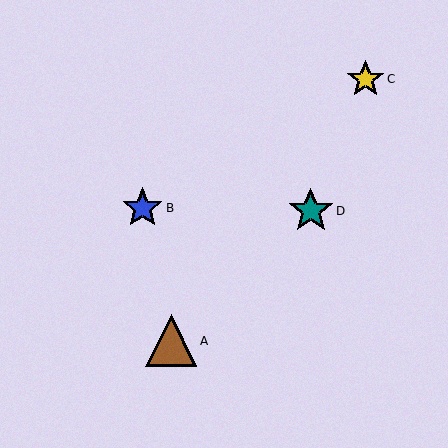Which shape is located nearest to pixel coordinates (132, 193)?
The blue star (labeled B) at (143, 208) is nearest to that location.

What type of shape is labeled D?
Shape D is a teal star.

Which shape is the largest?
The brown triangle (labeled A) is the largest.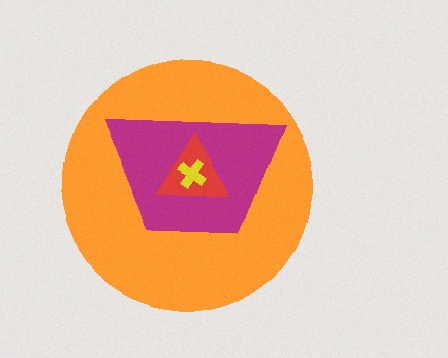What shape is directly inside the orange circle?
The magenta trapezoid.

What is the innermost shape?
The yellow cross.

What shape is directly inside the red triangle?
The yellow cross.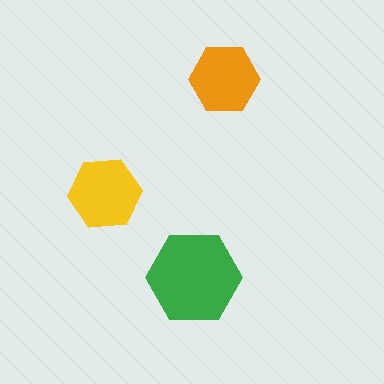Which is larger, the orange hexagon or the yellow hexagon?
The yellow one.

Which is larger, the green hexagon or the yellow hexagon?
The green one.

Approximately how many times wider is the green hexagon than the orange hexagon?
About 1.5 times wider.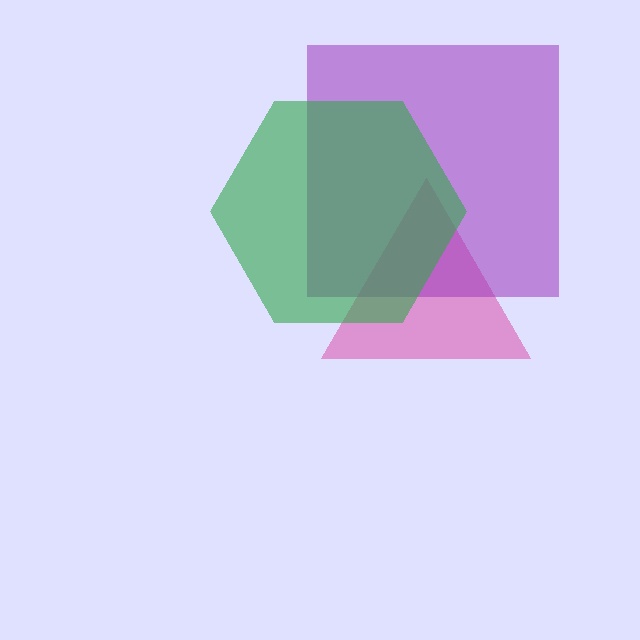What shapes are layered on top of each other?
The layered shapes are: a pink triangle, a purple square, a green hexagon.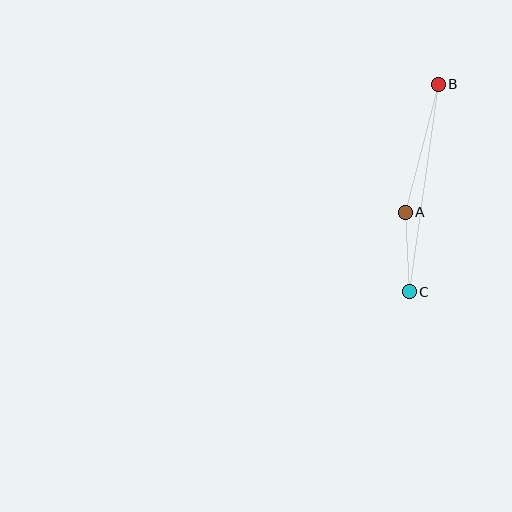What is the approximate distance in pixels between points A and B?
The distance between A and B is approximately 132 pixels.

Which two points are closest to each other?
Points A and C are closest to each other.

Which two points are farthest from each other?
Points B and C are farthest from each other.